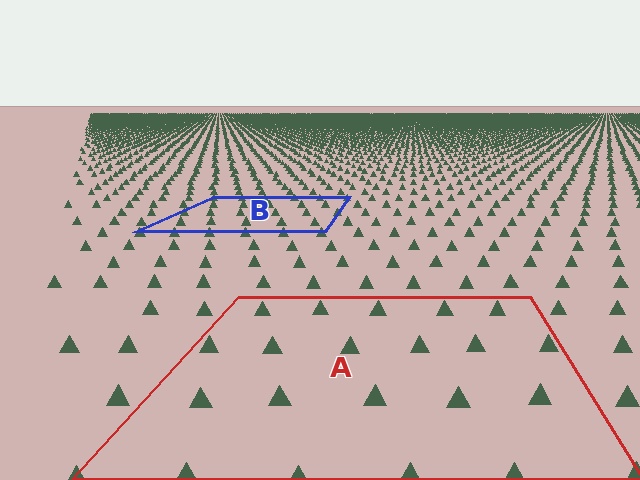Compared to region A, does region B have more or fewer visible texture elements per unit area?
Region B has more texture elements per unit area — they are packed more densely because it is farther away.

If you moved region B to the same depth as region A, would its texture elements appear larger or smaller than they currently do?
They would appear larger. At a closer depth, the same texture elements are projected at a bigger on-screen size.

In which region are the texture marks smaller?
The texture marks are smaller in region B, because it is farther away.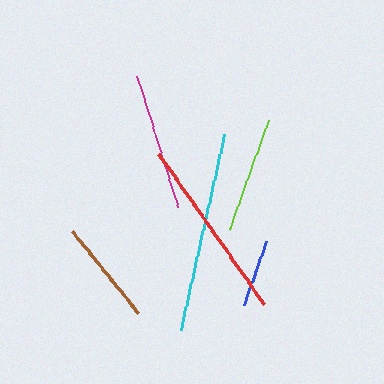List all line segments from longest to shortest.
From longest to shortest: cyan, red, magenta, lime, brown, blue.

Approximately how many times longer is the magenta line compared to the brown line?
The magenta line is approximately 1.3 times the length of the brown line.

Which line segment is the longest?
The cyan line is the longest at approximately 200 pixels.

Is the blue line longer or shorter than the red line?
The red line is longer than the blue line.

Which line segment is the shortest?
The blue line is the shortest at approximately 68 pixels.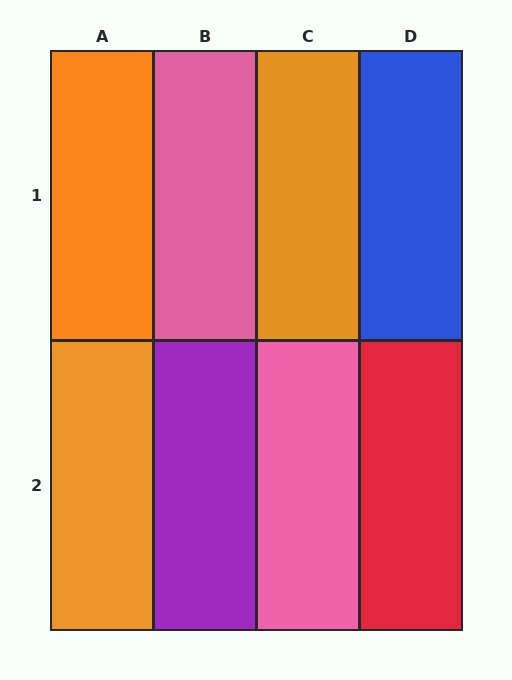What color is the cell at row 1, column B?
Pink.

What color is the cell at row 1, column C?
Orange.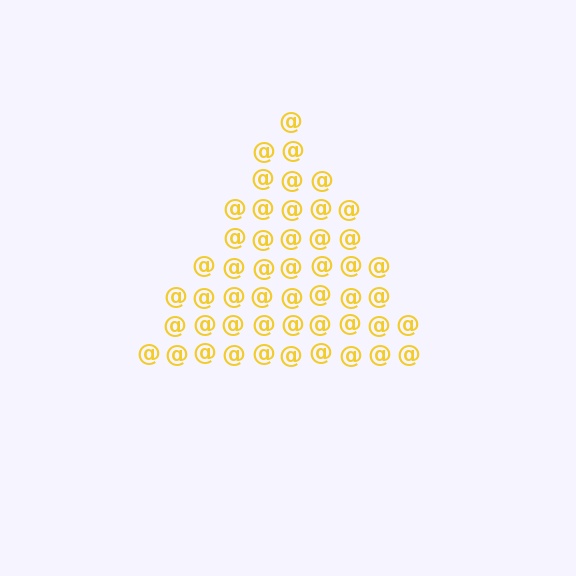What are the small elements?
The small elements are at signs.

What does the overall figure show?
The overall figure shows a triangle.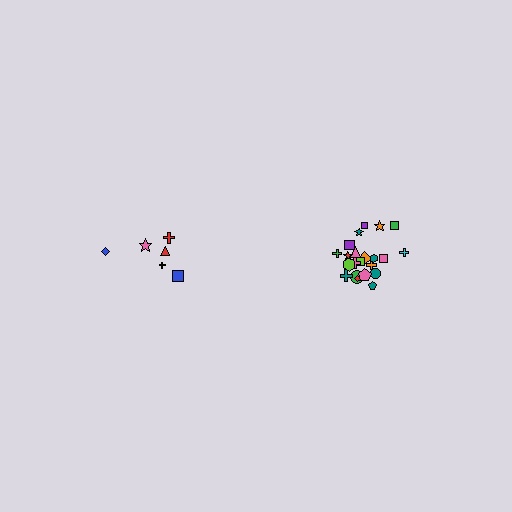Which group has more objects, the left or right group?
The right group.